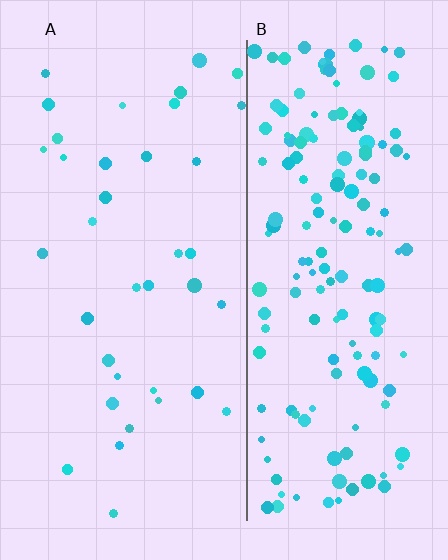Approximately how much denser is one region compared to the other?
Approximately 4.5× — region B over region A.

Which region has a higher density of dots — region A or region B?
B (the right).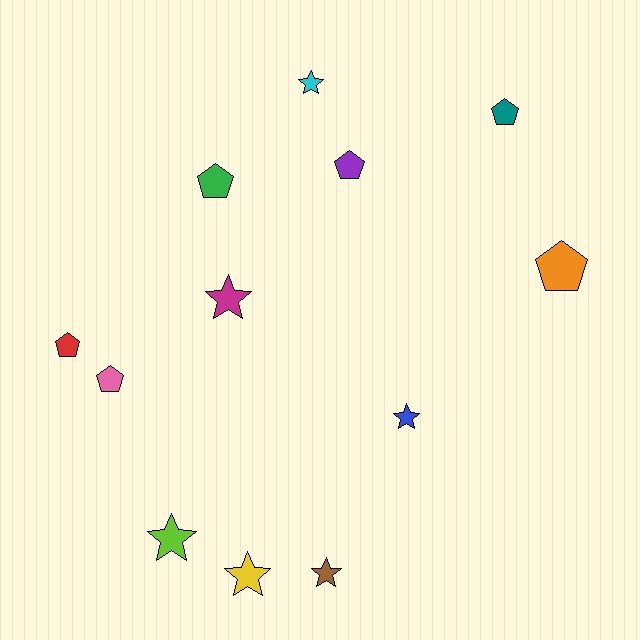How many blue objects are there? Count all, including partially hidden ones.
There is 1 blue object.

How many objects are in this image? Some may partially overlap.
There are 12 objects.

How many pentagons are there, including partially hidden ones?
There are 6 pentagons.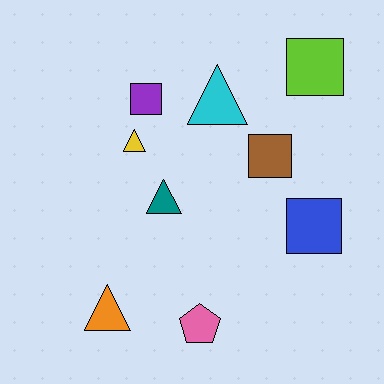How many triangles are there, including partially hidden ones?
There are 4 triangles.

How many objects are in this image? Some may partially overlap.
There are 9 objects.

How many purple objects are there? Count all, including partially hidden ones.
There is 1 purple object.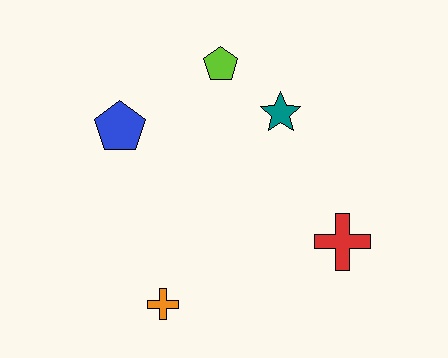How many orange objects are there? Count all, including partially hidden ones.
There is 1 orange object.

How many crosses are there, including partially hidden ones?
There are 2 crosses.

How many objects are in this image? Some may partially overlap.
There are 5 objects.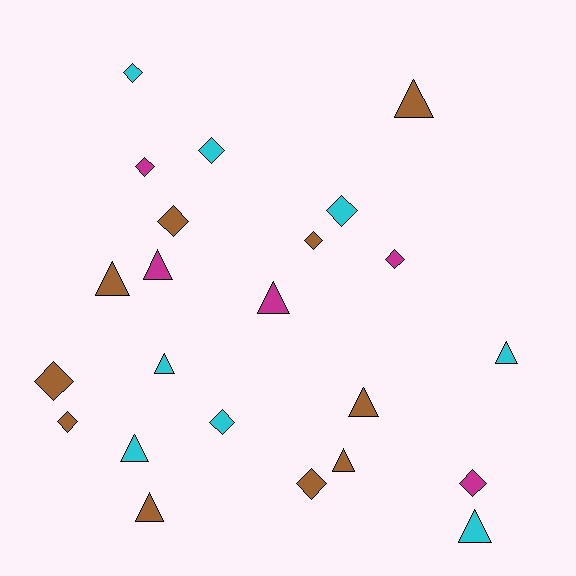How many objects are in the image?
There are 23 objects.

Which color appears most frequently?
Brown, with 10 objects.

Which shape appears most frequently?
Diamond, with 12 objects.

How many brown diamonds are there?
There are 5 brown diamonds.